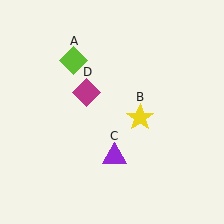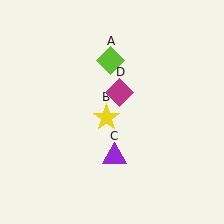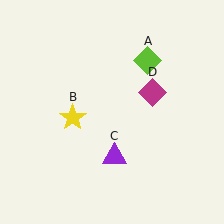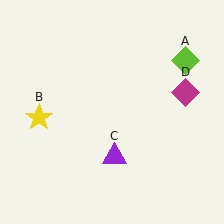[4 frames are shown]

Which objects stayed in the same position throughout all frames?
Purple triangle (object C) remained stationary.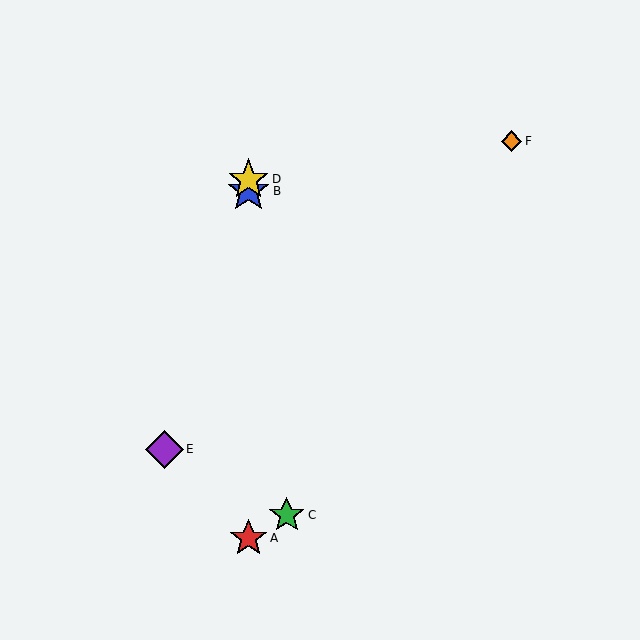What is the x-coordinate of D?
Object D is at x≈249.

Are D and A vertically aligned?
Yes, both are at x≈249.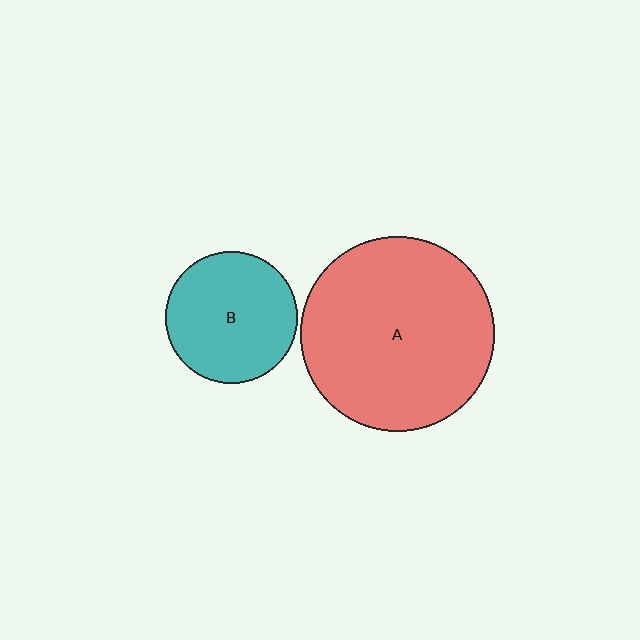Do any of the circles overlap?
No, none of the circles overlap.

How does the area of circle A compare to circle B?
Approximately 2.2 times.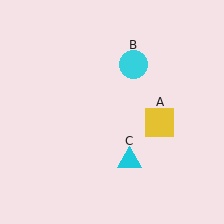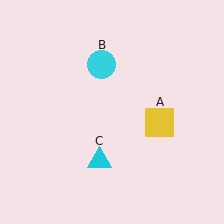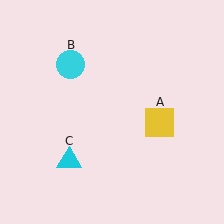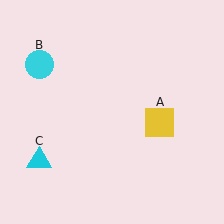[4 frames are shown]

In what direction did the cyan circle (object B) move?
The cyan circle (object B) moved left.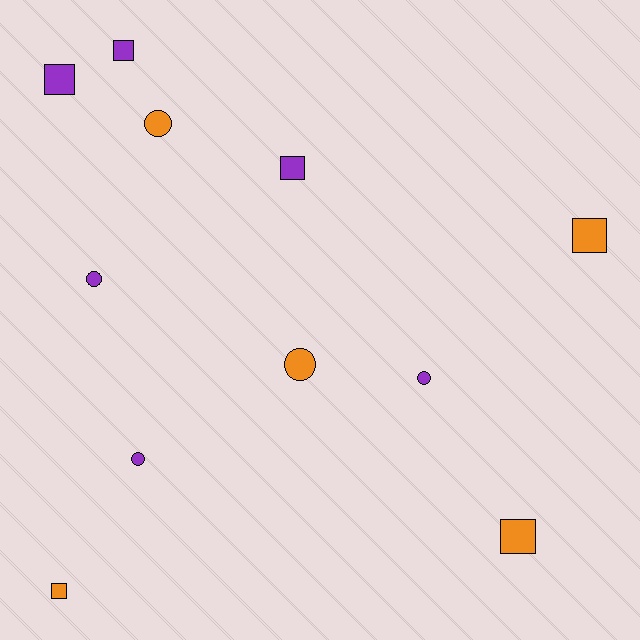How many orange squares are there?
There are 3 orange squares.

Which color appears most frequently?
Purple, with 6 objects.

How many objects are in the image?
There are 11 objects.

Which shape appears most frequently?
Square, with 6 objects.